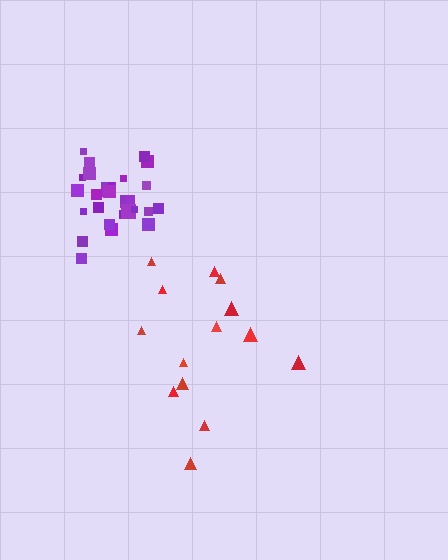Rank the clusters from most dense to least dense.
purple, red.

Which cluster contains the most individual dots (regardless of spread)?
Purple (28).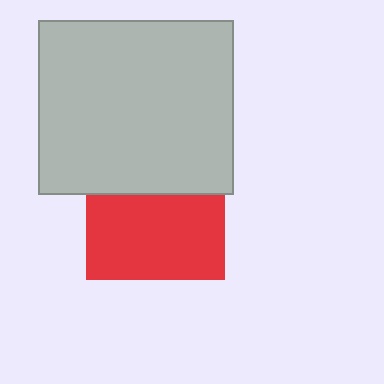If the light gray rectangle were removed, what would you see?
You would see the complete red square.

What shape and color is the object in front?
The object in front is a light gray rectangle.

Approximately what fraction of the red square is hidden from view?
Roughly 39% of the red square is hidden behind the light gray rectangle.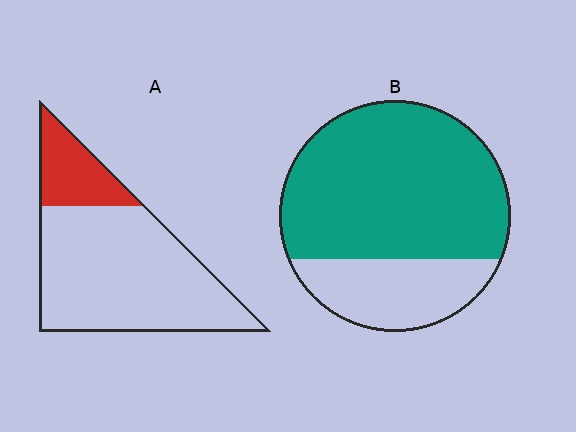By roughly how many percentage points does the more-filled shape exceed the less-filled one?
By roughly 50 percentage points (B over A).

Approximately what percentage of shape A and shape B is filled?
A is approximately 20% and B is approximately 75%.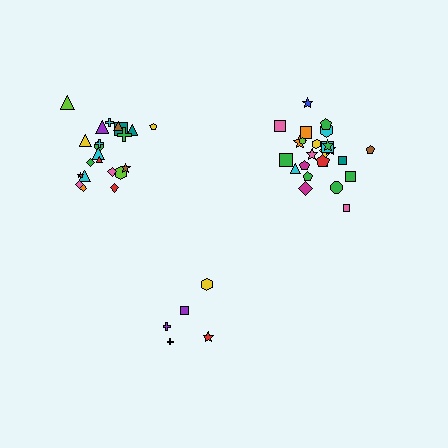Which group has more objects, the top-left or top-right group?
The top-right group.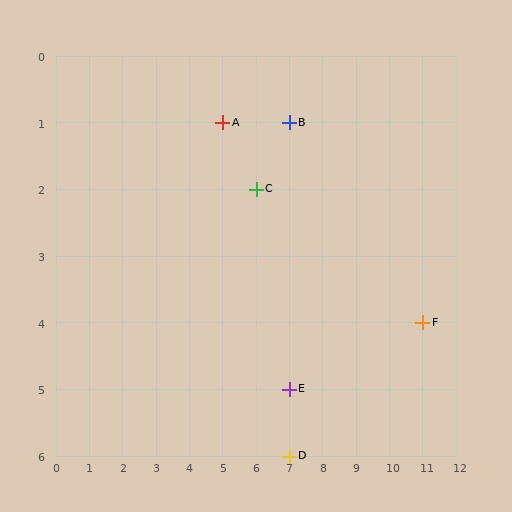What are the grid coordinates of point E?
Point E is at grid coordinates (7, 5).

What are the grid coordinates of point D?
Point D is at grid coordinates (7, 6).